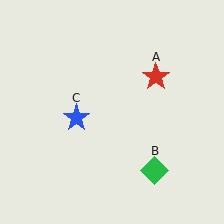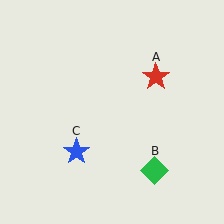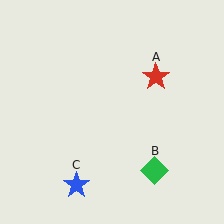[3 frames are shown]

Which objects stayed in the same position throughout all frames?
Red star (object A) and green diamond (object B) remained stationary.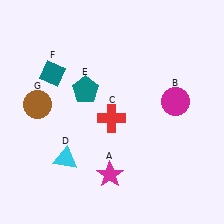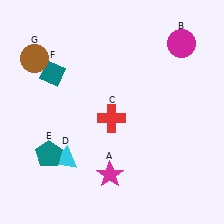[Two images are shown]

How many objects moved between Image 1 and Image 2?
3 objects moved between the two images.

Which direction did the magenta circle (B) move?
The magenta circle (B) moved up.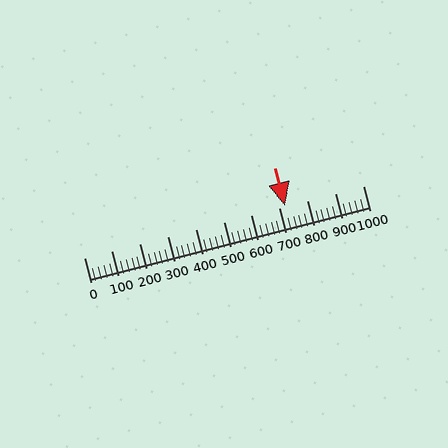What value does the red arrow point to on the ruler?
The red arrow points to approximately 720.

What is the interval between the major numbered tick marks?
The major tick marks are spaced 100 units apart.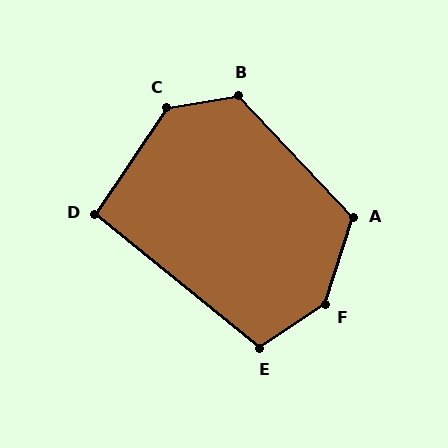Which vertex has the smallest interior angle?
D, at approximately 95 degrees.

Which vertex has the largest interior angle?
F, at approximately 142 degrees.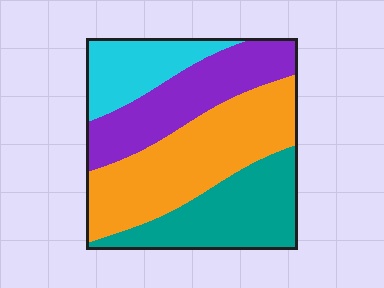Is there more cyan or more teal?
Teal.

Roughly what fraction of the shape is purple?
Purple takes up between a sixth and a third of the shape.